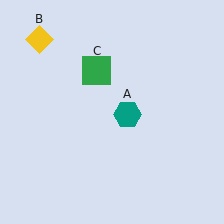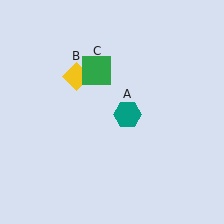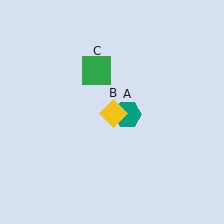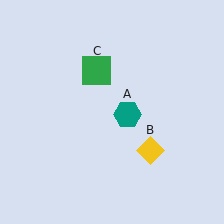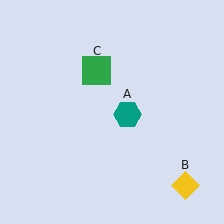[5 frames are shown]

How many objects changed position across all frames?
1 object changed position: yellow diamond (object B).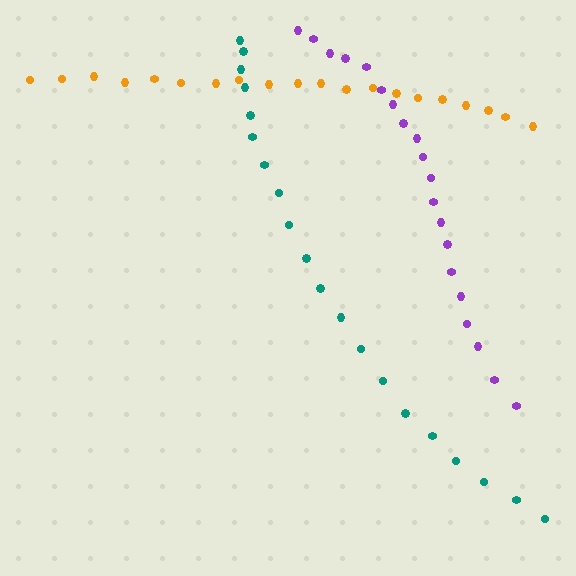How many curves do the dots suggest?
There are 3 distinct paths.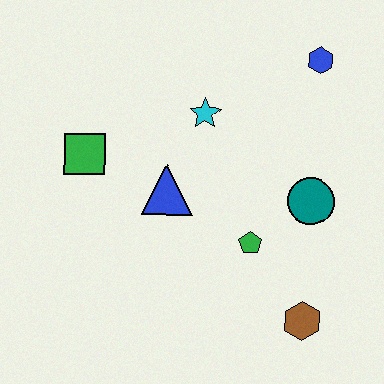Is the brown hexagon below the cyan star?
Yes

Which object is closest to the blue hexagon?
The cyan star is closest to the blue hexagon.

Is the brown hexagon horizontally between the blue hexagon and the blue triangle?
Yes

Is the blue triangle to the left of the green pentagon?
Yes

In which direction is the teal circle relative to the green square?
The teal circle is to the right of the green square.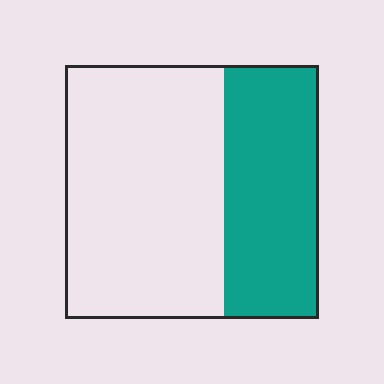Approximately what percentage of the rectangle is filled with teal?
Approximately 35%.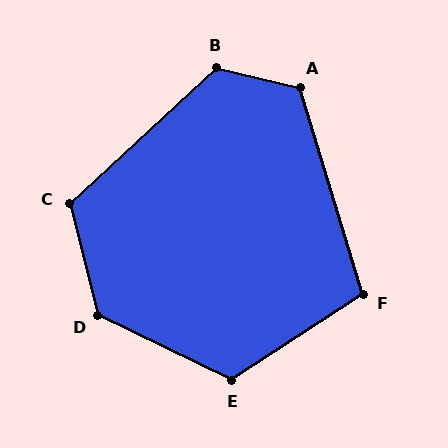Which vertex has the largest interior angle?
D, at approximately 130 degrees.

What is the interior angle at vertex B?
Approximately 124 degrees (obtuse).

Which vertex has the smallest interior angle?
F, at approximately 106 degrees.